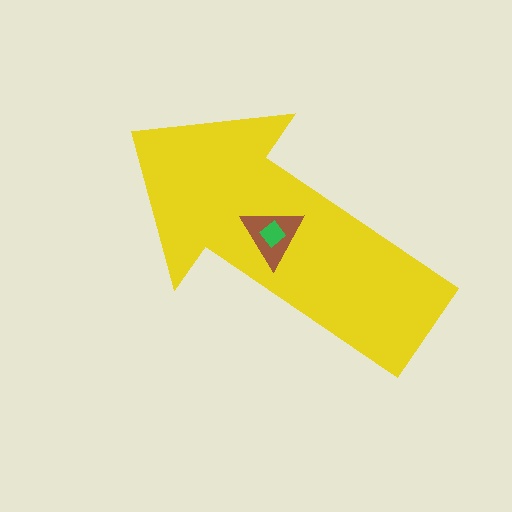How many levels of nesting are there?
3.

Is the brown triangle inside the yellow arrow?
Yes.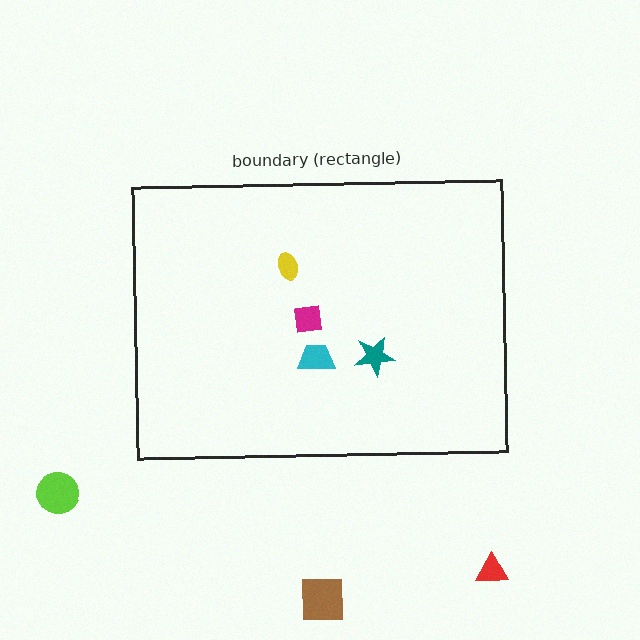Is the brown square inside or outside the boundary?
Outside.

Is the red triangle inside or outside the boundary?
Outside.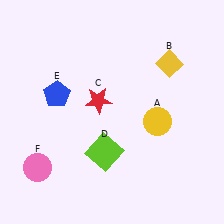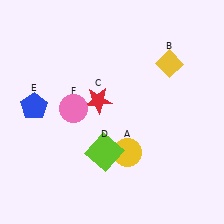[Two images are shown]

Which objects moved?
The objects that moved are: the yellow circle (A), the blue pentagon (E), the pink circle (F).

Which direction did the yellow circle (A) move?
The yellow circle (A) moved down.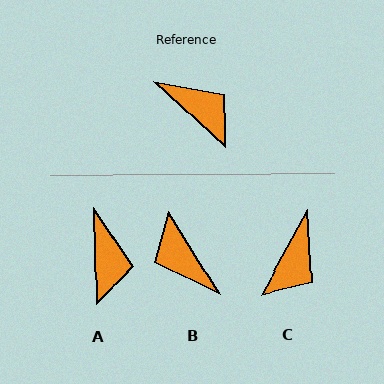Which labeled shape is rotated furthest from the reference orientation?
B, about 164 degrees away.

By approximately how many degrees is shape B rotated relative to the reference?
Approximately 164 degrees counter-clockwise.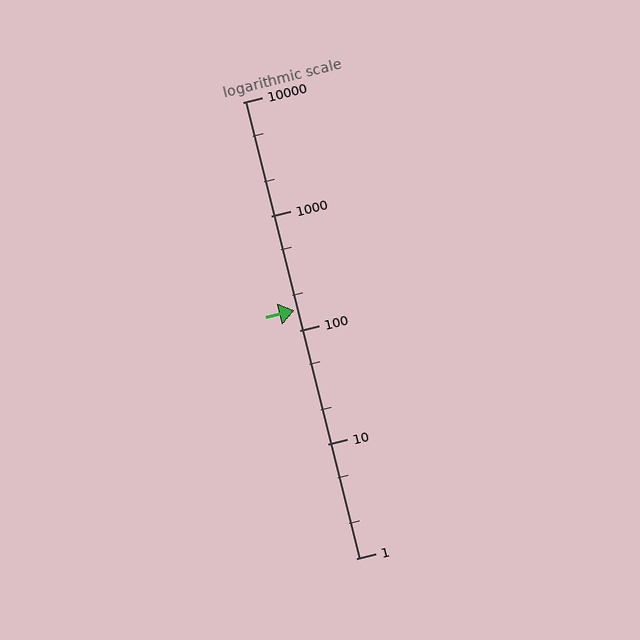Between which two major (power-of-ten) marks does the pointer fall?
The pointer is between 100 and 1000.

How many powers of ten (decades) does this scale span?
The scale spans 4 decades, from 1 to 10000.